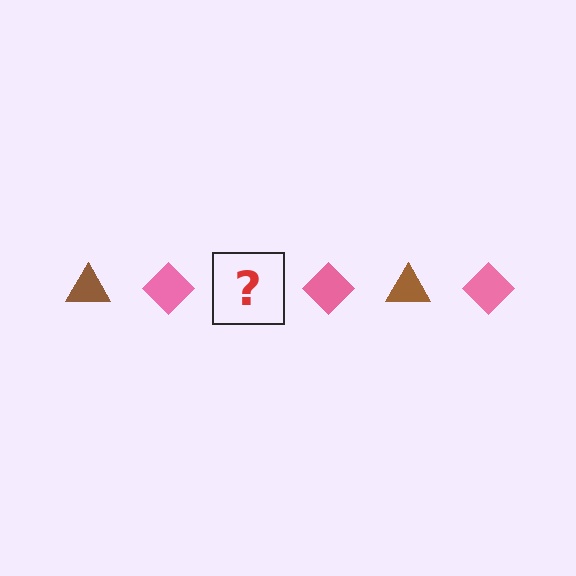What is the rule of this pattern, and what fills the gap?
The rule is that the pattern alternates between brown triangle and pink diamond. The gap should be filled with a brown triangle.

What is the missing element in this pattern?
The missing element is a brown triangle.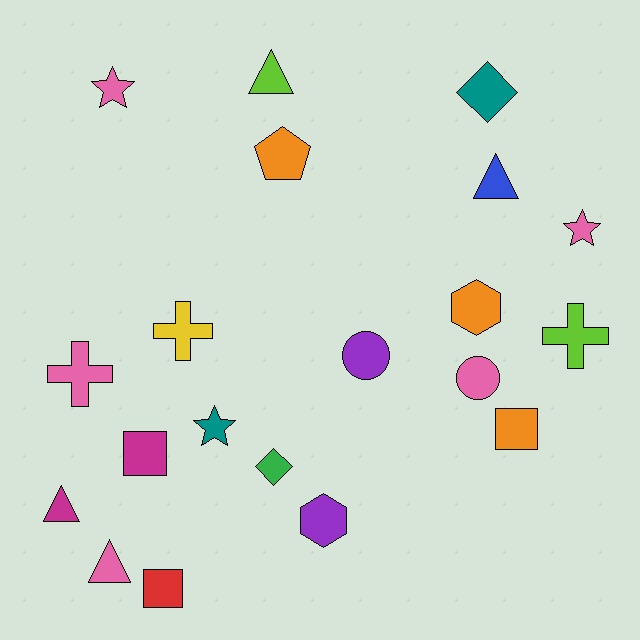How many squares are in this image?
There are 3 squares.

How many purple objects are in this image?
There are 2 purple objects.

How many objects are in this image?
There are 20 objects.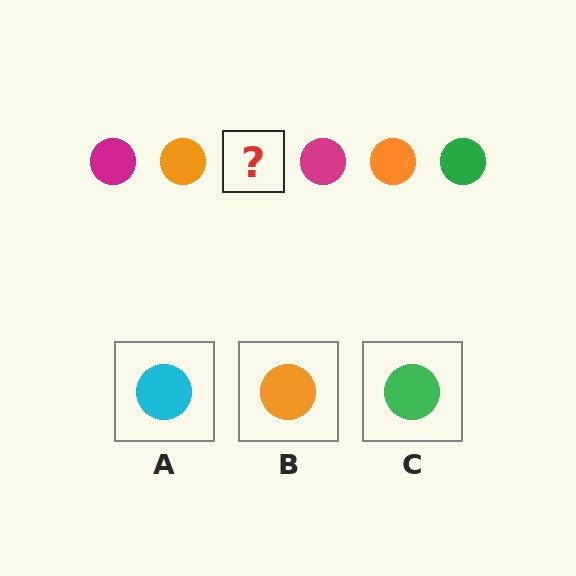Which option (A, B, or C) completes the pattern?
C.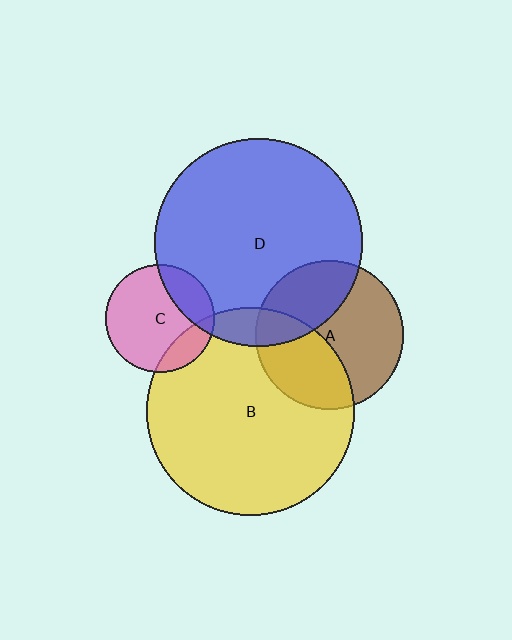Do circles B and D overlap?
Yes.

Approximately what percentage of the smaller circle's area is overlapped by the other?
Approximately 10%.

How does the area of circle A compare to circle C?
Approximately 1.9 times.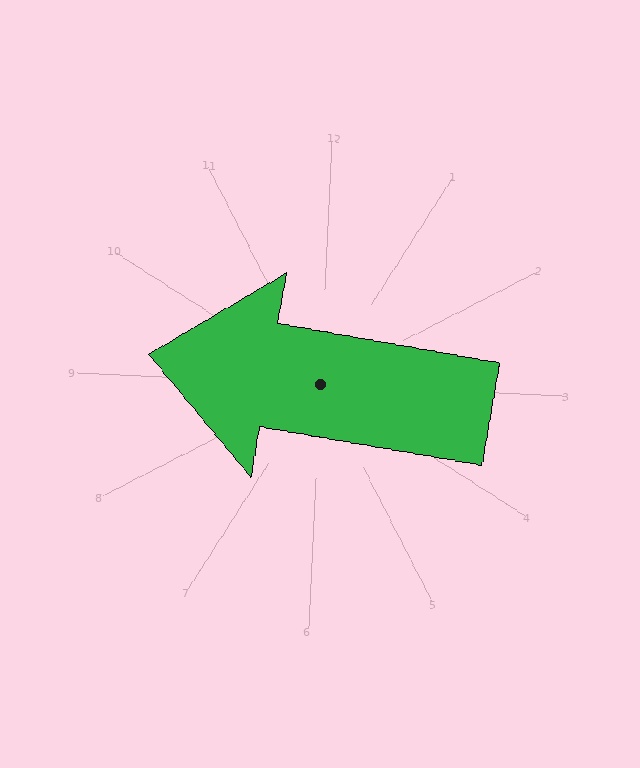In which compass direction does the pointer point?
West.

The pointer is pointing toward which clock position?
Roughly 9 o'clock.